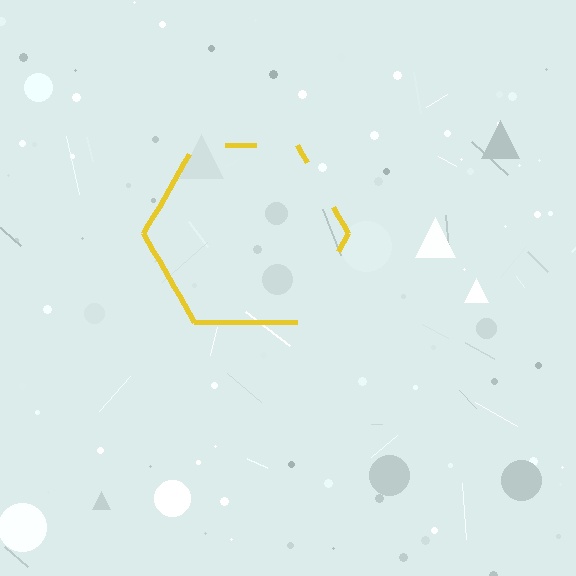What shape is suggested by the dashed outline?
The dashed outline suggests a hexagon.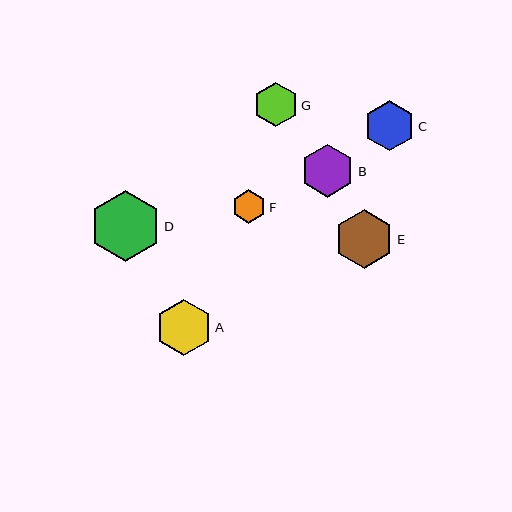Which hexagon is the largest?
Hexagon D is the largest with a size of approximately 71 pixels.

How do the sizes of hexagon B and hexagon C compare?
Hexagon B and hexagon C are approximately the same size.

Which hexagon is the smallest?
Hexagon F is the smallest with a size of approximately 33 pixels.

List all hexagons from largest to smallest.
From largest to smallest: D, E, A, B, C, G, F.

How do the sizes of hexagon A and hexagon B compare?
Hexagon A and hexagon B are approximately the same size.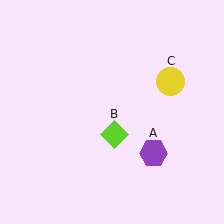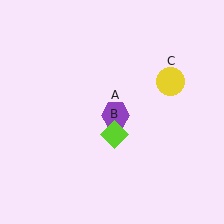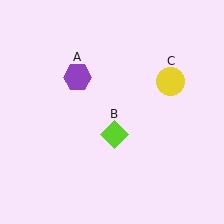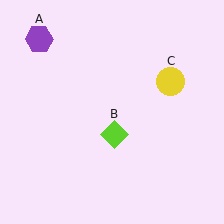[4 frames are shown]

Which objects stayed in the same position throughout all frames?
Lime diamond (object B) and yellow circle (object C) remained stationary.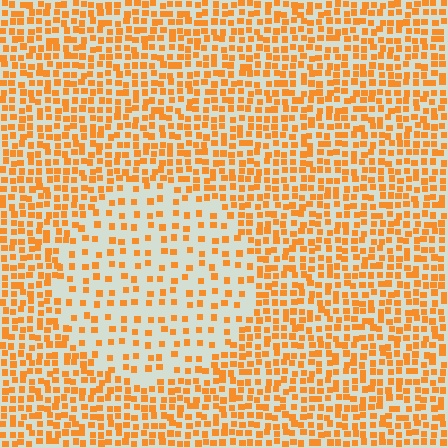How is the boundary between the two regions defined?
The boundary is defined by a change in element density (approximately 2.2x ratio). All elements are the same color, size, and shape.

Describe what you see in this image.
The image contains small orange elements arranged at two different densities. A circle-shaped region is visible where the elements are less densely packed than the surrounding area.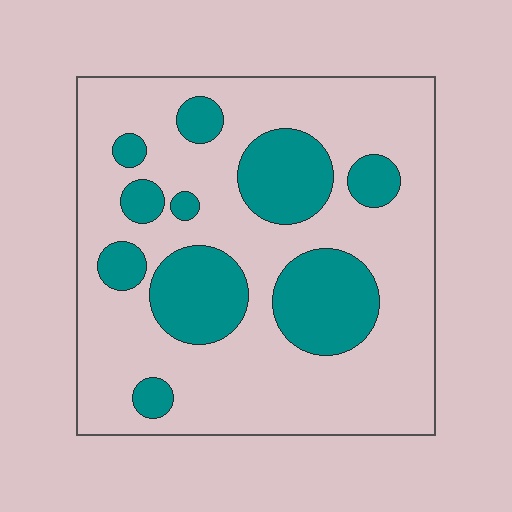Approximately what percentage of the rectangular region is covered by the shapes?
Approximately 25%.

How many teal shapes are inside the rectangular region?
10.